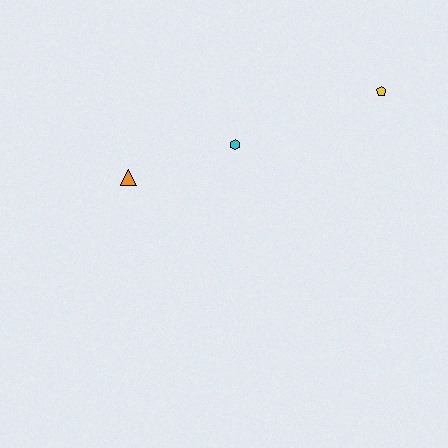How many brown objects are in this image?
There are no brown objects.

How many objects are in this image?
There are 3 objects.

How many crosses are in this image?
There are no crosses.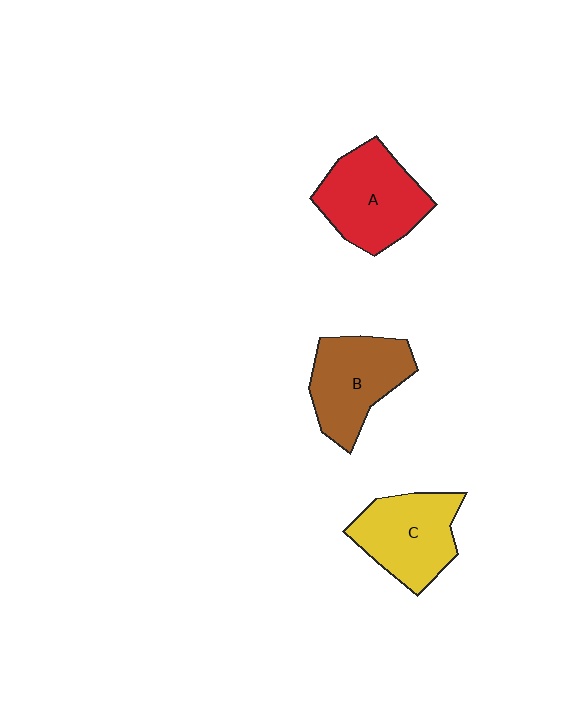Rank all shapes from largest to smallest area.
From largest to smallest: A (red), C (yellow), B (brown).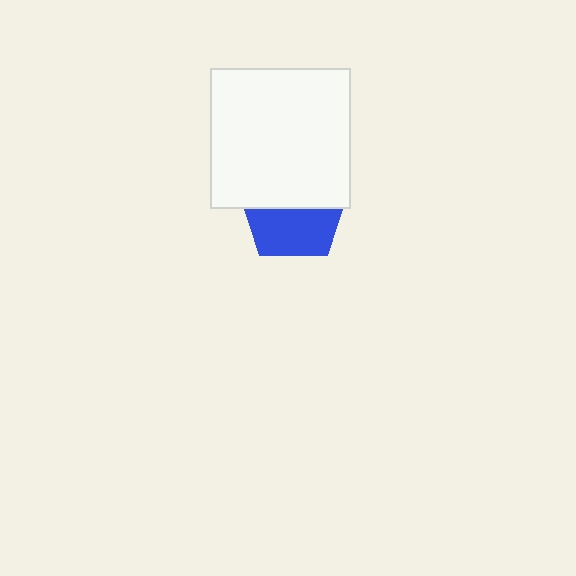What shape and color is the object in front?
The object in front is a white square.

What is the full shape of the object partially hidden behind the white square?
The partially hidden object is a blue pentagon.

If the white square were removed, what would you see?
You would see the complete blue pentagon.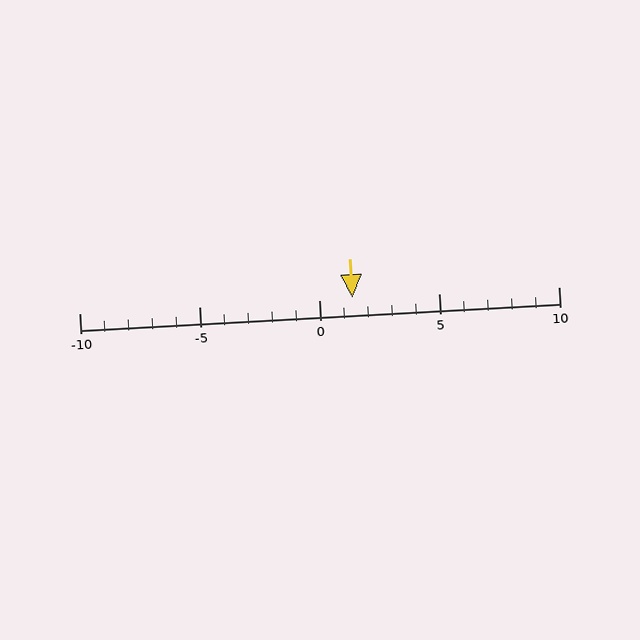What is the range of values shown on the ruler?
The ruler shows values from -10 to 10.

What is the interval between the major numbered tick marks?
The major tick marks are spaced 5 units apart.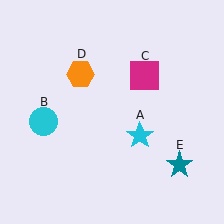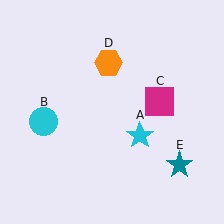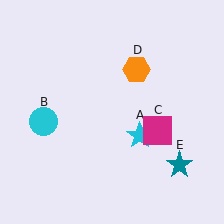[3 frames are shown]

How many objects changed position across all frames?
2 objects changed position: magenta square (object C), orange hexagon (object D).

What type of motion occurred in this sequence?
The magenta square (object C), orange hexagon (object D) rotated clockwise around the center of the scene.